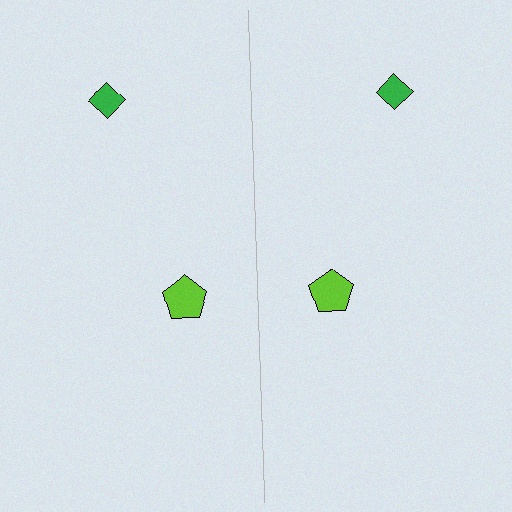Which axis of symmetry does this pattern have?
The pattern has a vertical axis of symmetry running through the center of the image.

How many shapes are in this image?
There are 4 shapes in this image.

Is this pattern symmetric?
Yes, this pattern has bilateral (reflection) symmetry.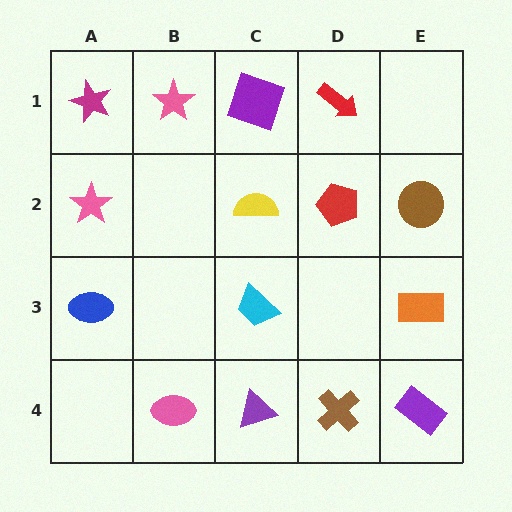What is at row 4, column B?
A pink ellipse.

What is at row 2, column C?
A yellow semicircle.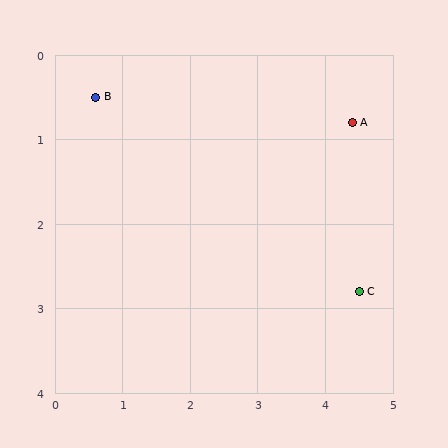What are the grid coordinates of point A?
Point A is at approximately (4.4, 0.8).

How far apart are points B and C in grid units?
Points B and C are about 4.5 grid units apart.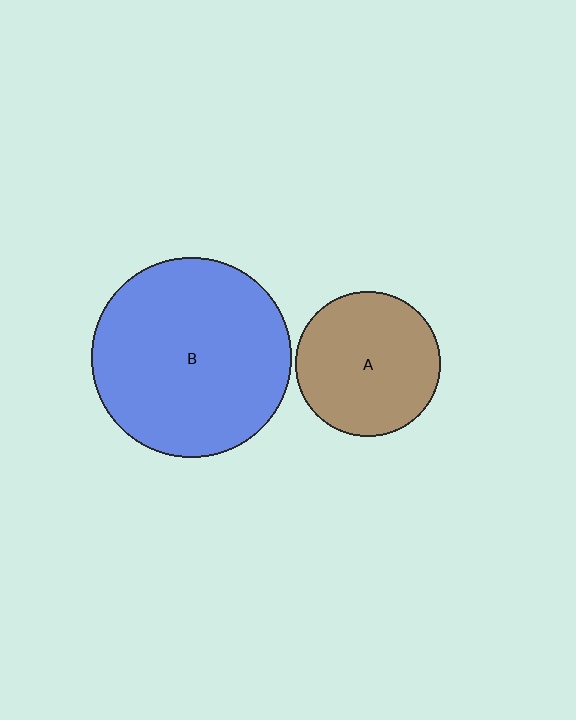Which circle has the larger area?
Circle B (blue).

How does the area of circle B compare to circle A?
Approximately 1.9 times.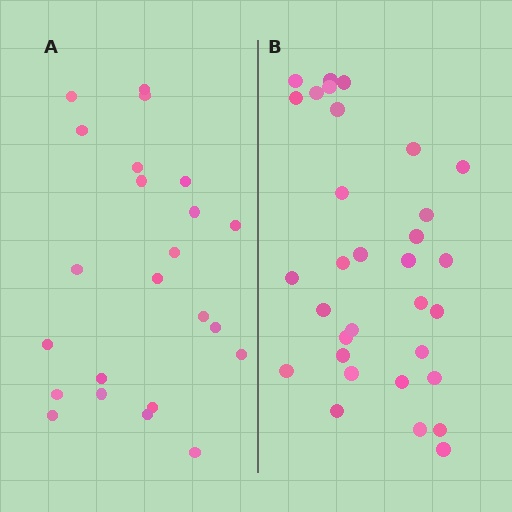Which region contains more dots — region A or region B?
Region B (the right region) has more dots.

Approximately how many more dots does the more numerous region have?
Region B has roughly 8 or so more dots than region A.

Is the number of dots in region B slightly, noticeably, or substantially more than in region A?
Region B has noticeably more, but not dramatically so. The ratio is roughly 1.4 to 1.